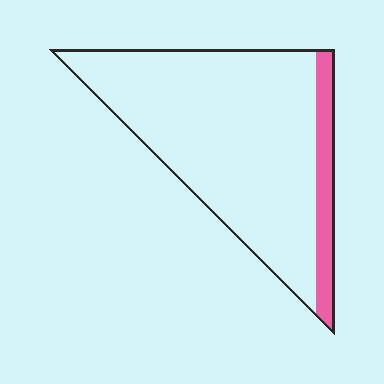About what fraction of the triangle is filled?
About one eighth (1/8).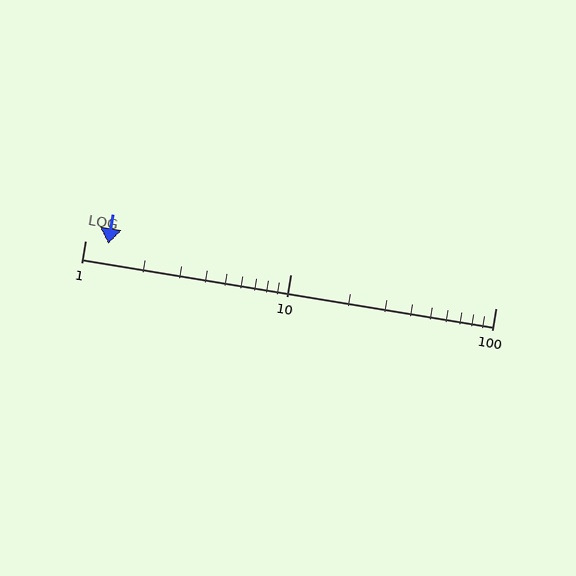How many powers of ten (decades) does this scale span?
The scale spans 2 decades, from 1 to 100.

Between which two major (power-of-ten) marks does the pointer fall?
The pointer is between 1 and 10.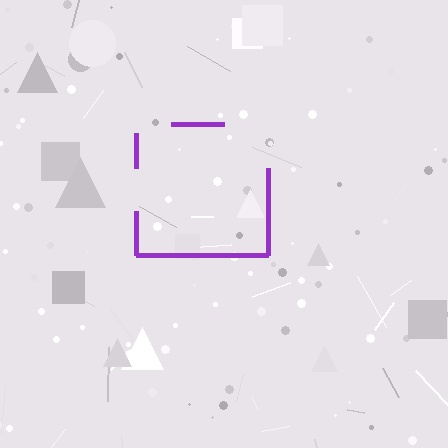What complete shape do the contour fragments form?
The contour fragments form a square.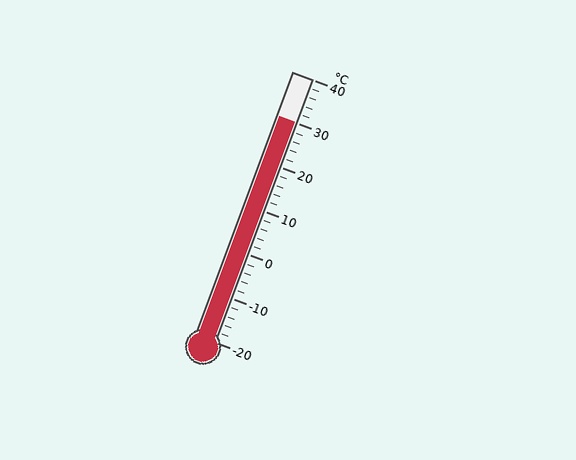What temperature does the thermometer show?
The thermometer shows approximately 30°C.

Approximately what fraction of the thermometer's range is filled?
The thermometer is filled to approximately 85% of its range.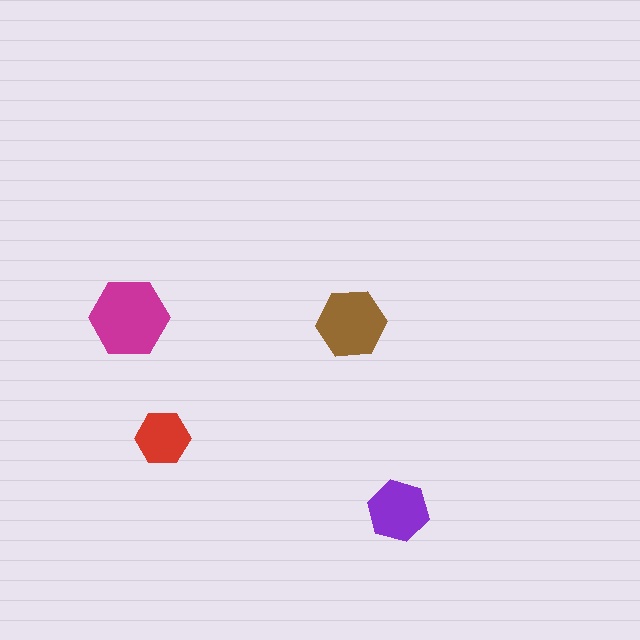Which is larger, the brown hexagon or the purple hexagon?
The brown one.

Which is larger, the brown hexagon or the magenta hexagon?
The magenta one.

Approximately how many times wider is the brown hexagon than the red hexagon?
About 1.5 times wider.